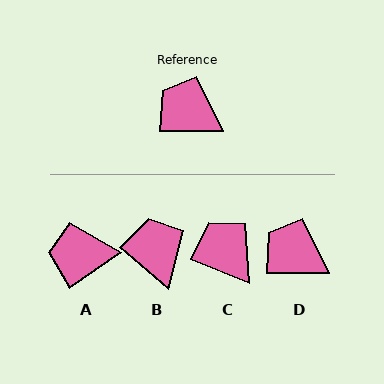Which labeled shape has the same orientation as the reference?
D.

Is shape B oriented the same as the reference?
No, it is off by about 41 degrees.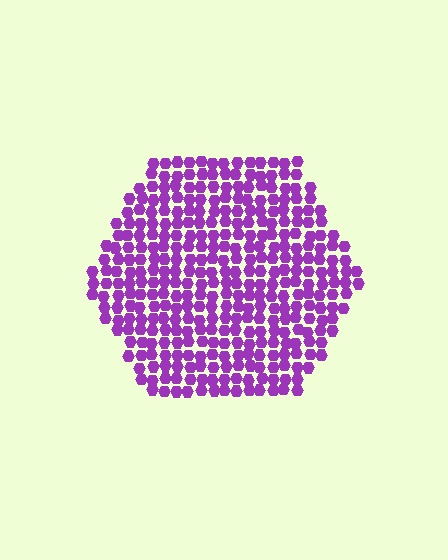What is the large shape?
The large shape is a hexagon.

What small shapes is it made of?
It is made of small hexagons.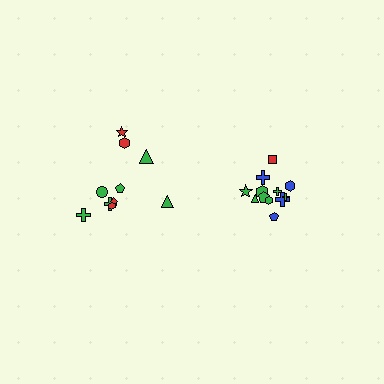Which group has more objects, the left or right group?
The right group.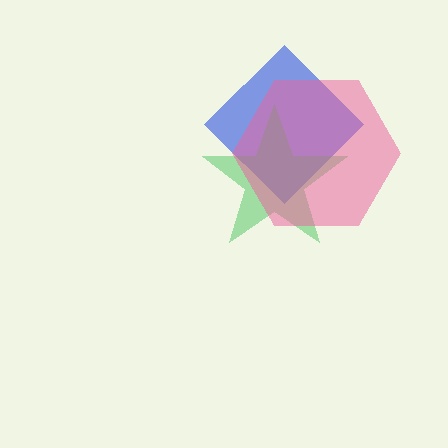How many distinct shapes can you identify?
There are 3 distinct shapes: a blue diamond, a green star, a pink hexagon.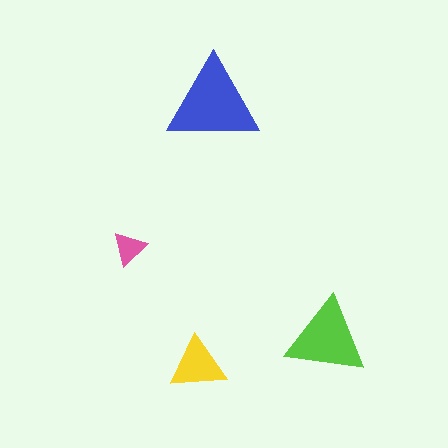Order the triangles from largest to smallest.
the blue one, the lime one, the yellow one, the pink one.